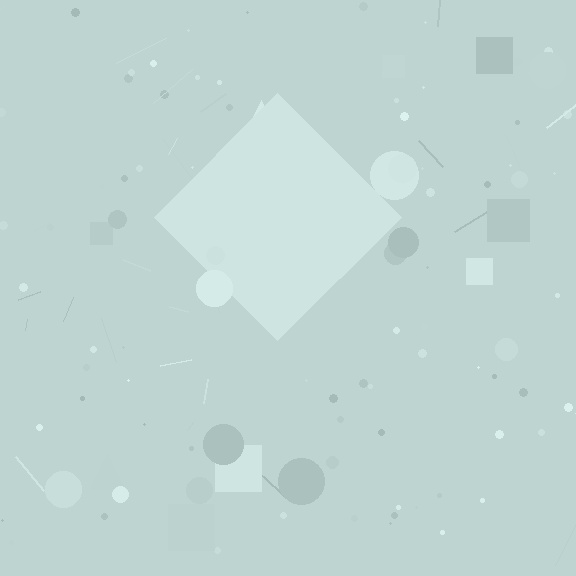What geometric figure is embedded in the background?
A diamond is embedded in the background.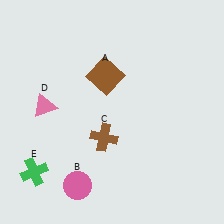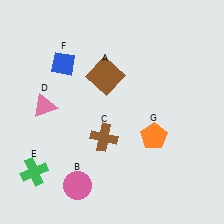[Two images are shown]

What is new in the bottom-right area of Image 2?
An orange pentagon (G) was added in the bottom-right area of Image 2.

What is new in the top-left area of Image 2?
A blue diamond (F) was added in the top-left area of Image 2.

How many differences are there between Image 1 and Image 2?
There are 2 differences between the two images.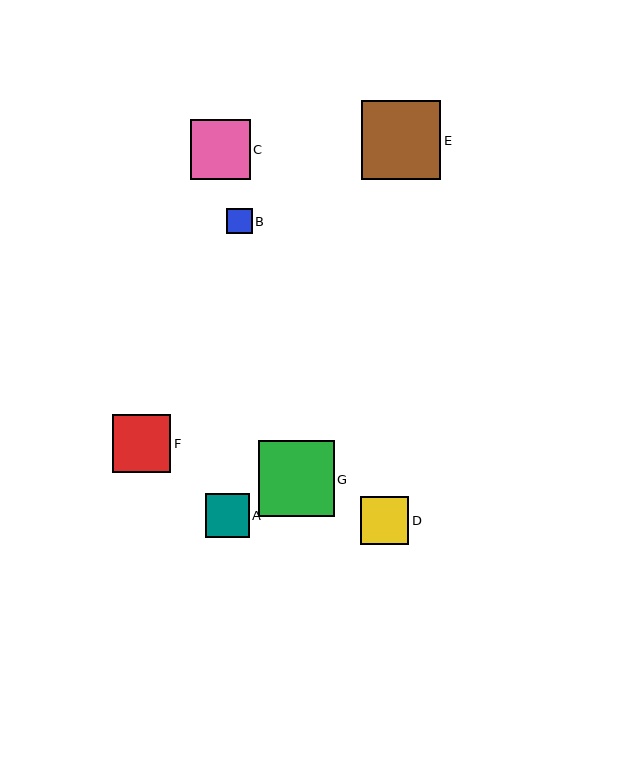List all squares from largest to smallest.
From largest to smallest: E, G, C, F, D, A, B.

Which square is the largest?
Square E is the largest with a size of approximately 80 pixels.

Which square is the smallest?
Square B is the smallest with a size of approximately 25 pixels.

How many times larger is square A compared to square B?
Square A is approximately 1.7 times the size of square B.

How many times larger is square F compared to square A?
Square F is approximately 1.3 times the size of square A.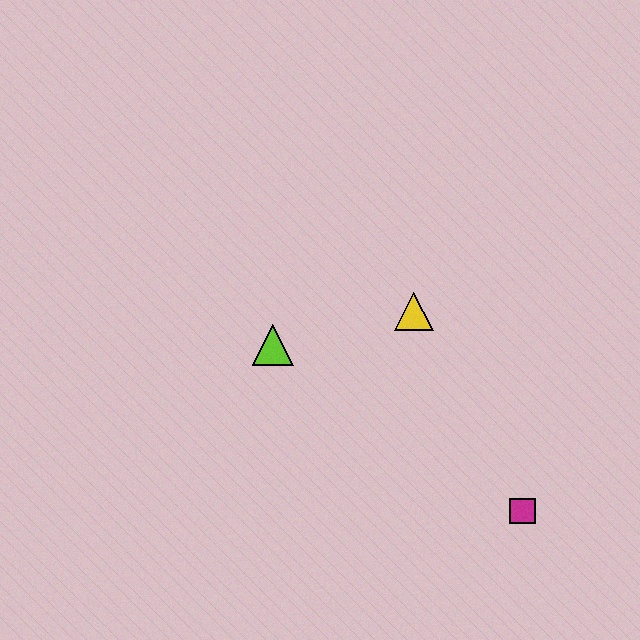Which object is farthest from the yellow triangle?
The magenta square is farthest from the yellow triangle.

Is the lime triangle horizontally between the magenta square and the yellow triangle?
No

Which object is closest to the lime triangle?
The yellow triangle is closest to the lime triangle.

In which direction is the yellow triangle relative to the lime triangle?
The yellow triangle is to the right of the lime triangle.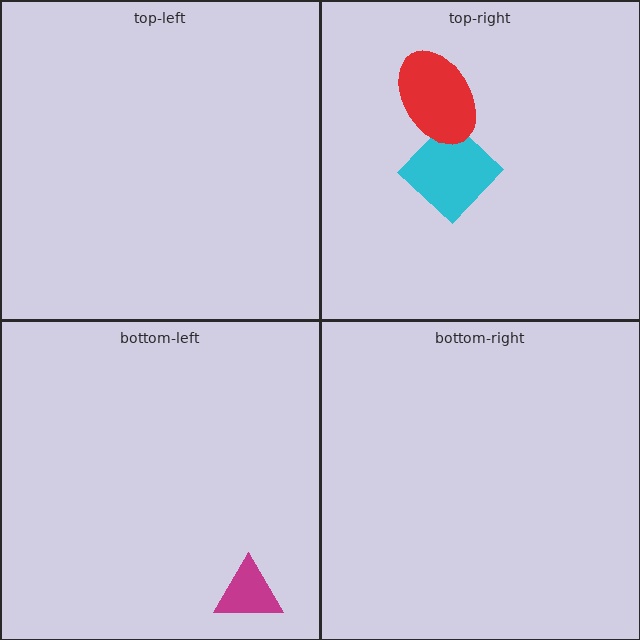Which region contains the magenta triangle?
The bottom-left region.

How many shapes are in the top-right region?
2.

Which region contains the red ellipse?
The top-right region.